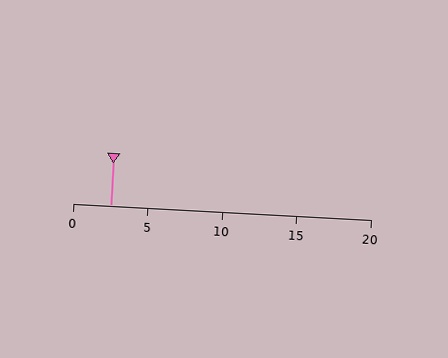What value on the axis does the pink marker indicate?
The marker indicates approximately 2.5.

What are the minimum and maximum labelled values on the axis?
The axis runs from 0 to 20.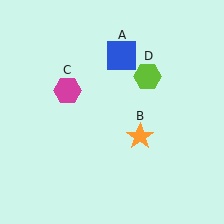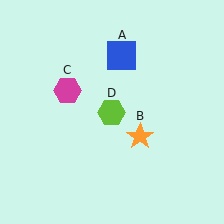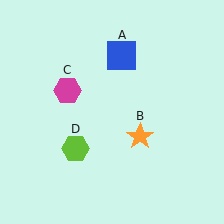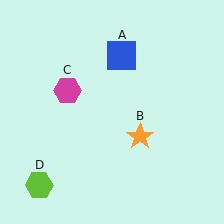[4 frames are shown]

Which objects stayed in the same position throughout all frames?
Blue square (object A) and orange star (object B) and magenta hexagon (object C) remained stationary.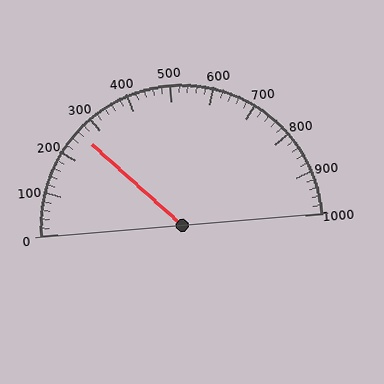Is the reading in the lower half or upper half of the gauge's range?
The reading is in the lower half of the range (0 to 1000).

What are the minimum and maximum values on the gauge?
The gauge ranges from 0 to 1000.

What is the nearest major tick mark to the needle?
The nearest major tick mark is 300.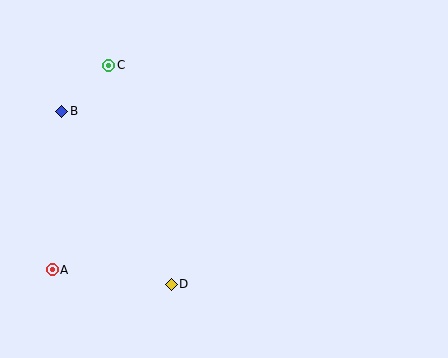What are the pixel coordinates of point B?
Point B is at (62, 111).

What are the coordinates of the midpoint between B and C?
The midpoint between B and C is at (85, 88).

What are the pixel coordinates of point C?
Point C is at (109, 65).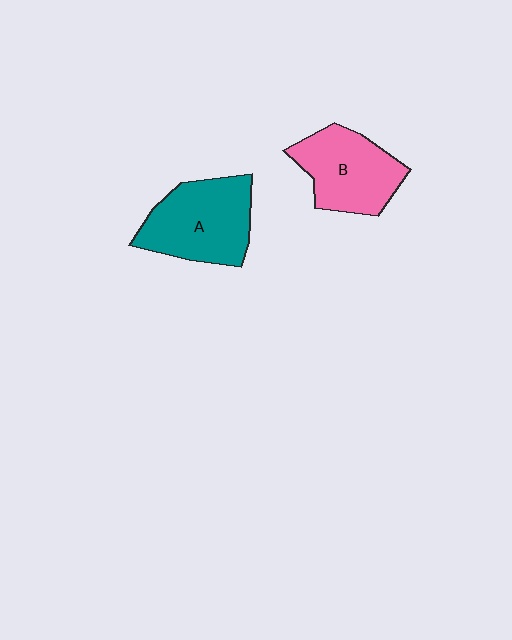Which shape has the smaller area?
Shape B (pink).